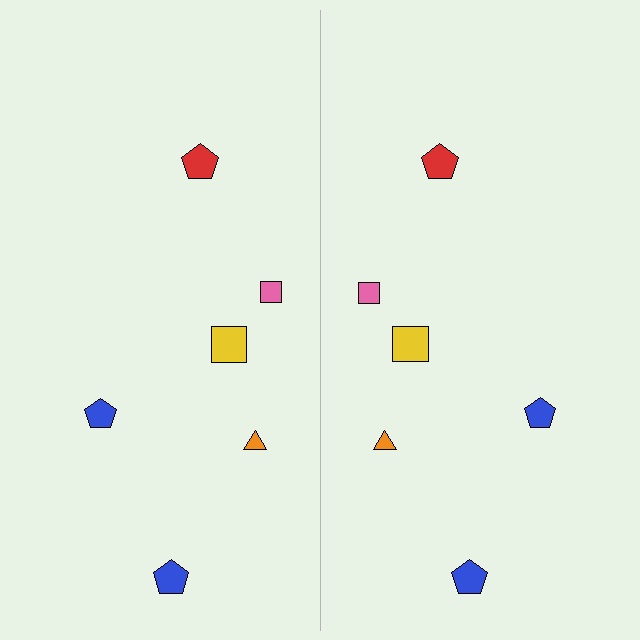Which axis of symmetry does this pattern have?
The pattern has a vertical axis of symmetry running through the center of the image.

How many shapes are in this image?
There are 12 shapes in this image.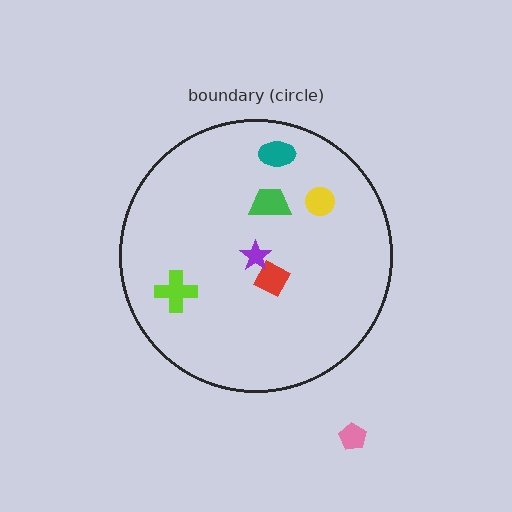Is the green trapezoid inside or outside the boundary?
Inside.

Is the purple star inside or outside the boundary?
Inside.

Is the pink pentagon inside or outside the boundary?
Outside.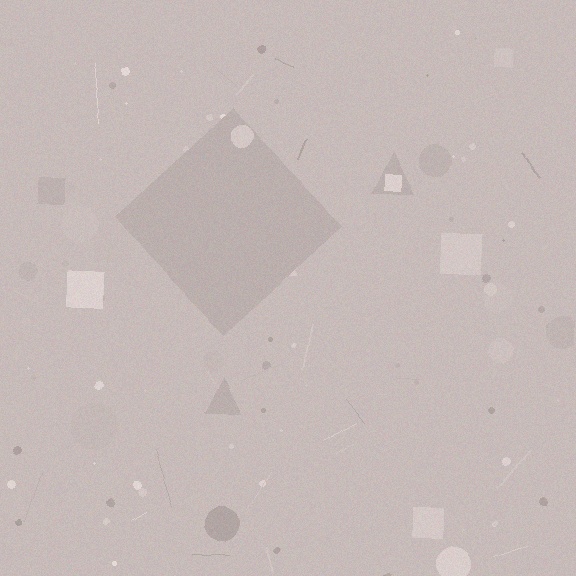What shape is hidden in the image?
A diamond is hidden in the image.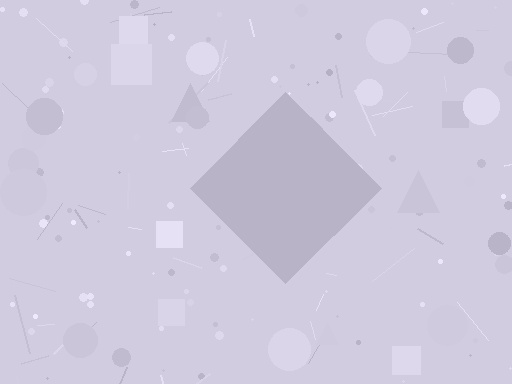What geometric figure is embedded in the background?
A diamond is embedded in the background.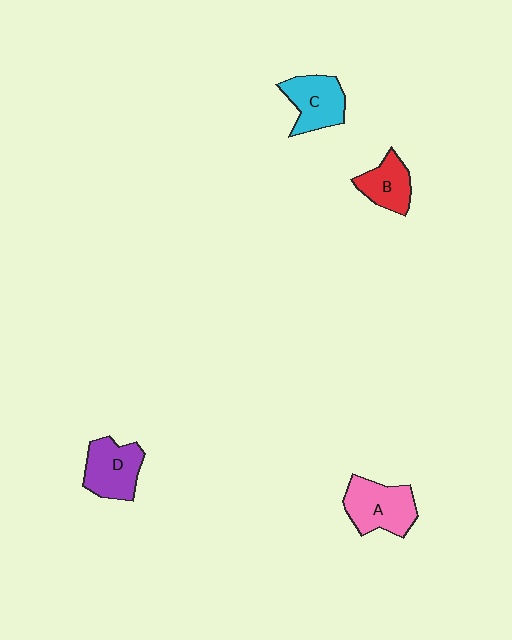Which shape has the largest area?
Shape A (pink).